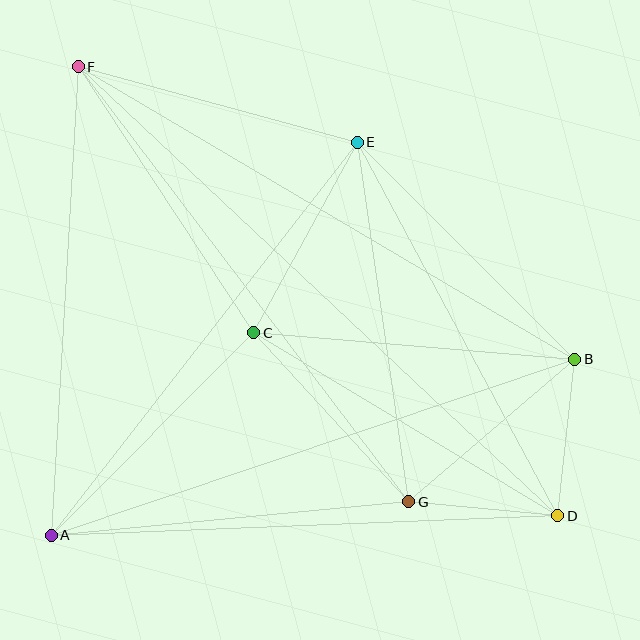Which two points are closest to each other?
Points D and G are closest to each other.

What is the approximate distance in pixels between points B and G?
The distance between B and G is approximately 219 pixels.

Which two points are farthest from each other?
Points D and F are farthest from each other.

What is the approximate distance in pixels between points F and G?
The distance between F and G is approximately 546 pixels.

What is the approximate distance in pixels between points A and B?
The distance between A and B is approximately 552 pixels.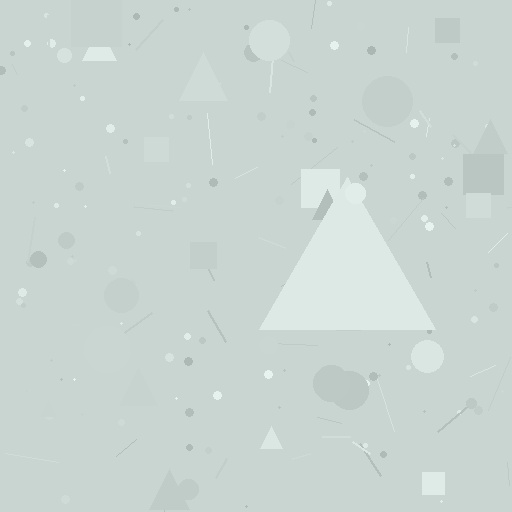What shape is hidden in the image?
A triangle is hidden in the image.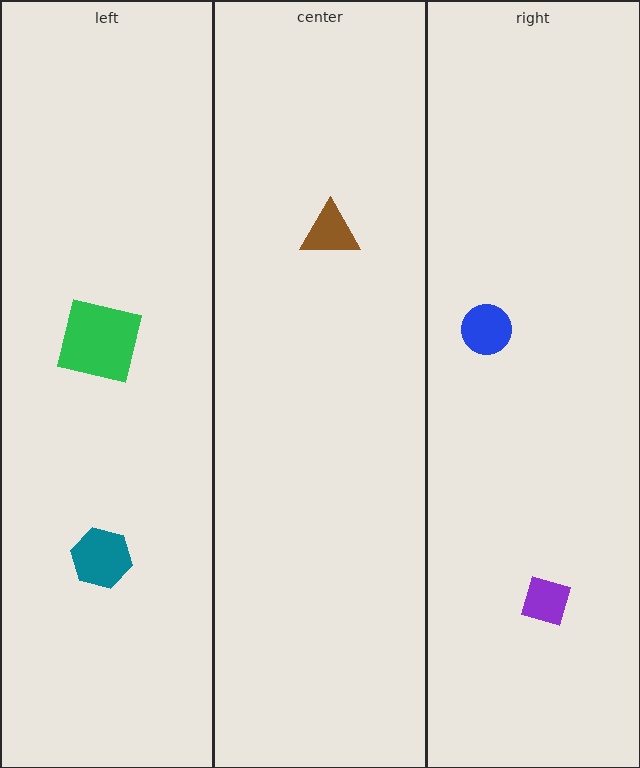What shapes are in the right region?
The blue circle, the purple diamond.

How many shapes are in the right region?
2.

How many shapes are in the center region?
1.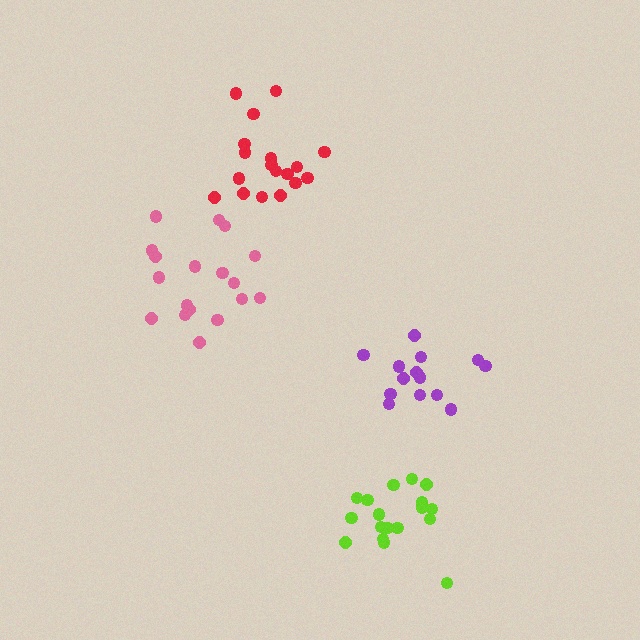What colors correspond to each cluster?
The clusters are colored: lime, red, pink, purple.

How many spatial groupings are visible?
There are 4 spatial groupings.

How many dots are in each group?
Group 1: 18 dots, Group 2: 18 dots, Group 3: 18 dots, Group 4: 14 dots (68 total).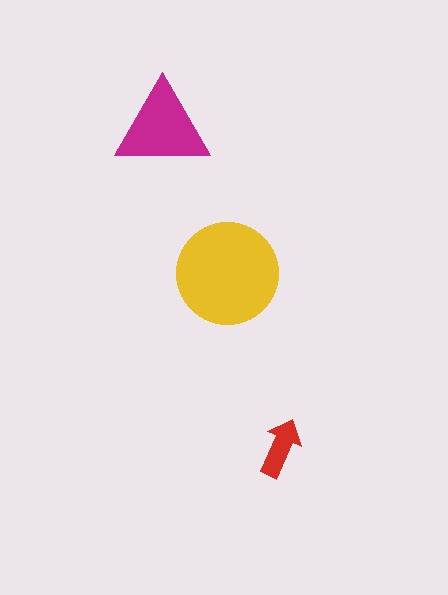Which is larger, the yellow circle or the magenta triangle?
The yellow circle.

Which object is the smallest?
The red arrow.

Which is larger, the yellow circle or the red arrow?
The yellow circle.